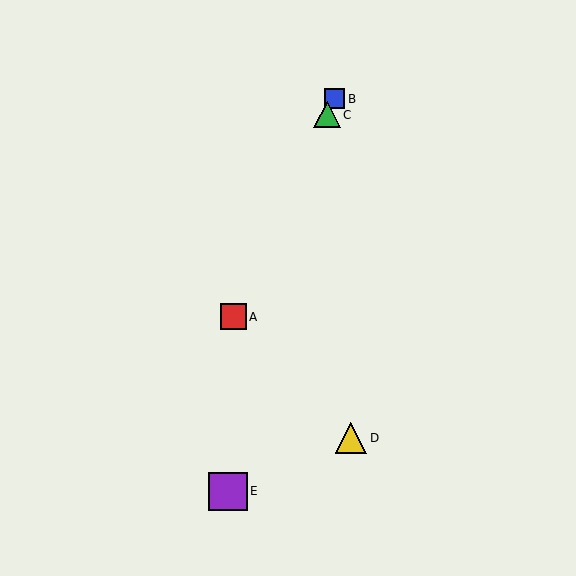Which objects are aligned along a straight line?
Objects A, B, C are aligned along a straight line.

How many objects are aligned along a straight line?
3 objects (A, B, C) are aligned along a straight line.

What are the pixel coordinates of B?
Object B is at (334, 99).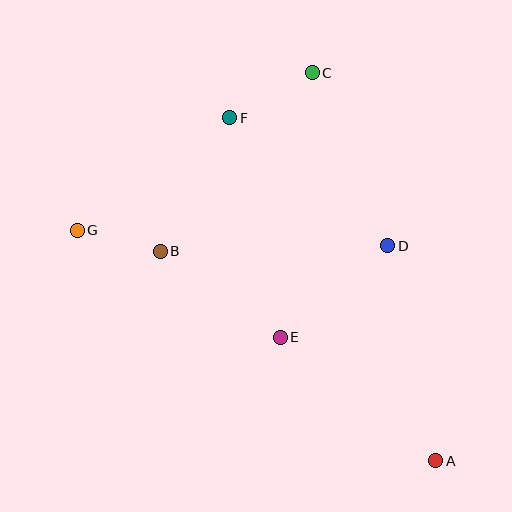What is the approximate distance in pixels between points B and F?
The distance between B and F is approximately 150 pixels.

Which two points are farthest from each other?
Points A and G are farthest from each other.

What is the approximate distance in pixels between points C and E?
The distance between C and E is approximately 267 pixels.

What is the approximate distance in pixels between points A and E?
The distance between A and E is approximately 198 pixels.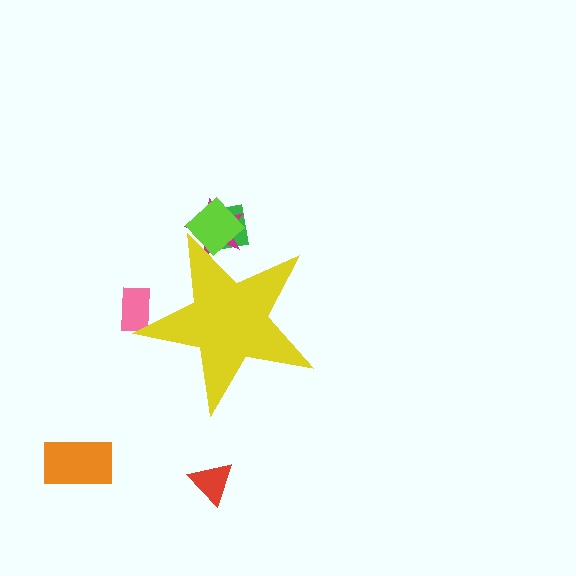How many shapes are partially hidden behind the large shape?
4 shapes are partially hidden.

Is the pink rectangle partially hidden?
Yes, the pink rectangle is partially hidden behind the yellow star.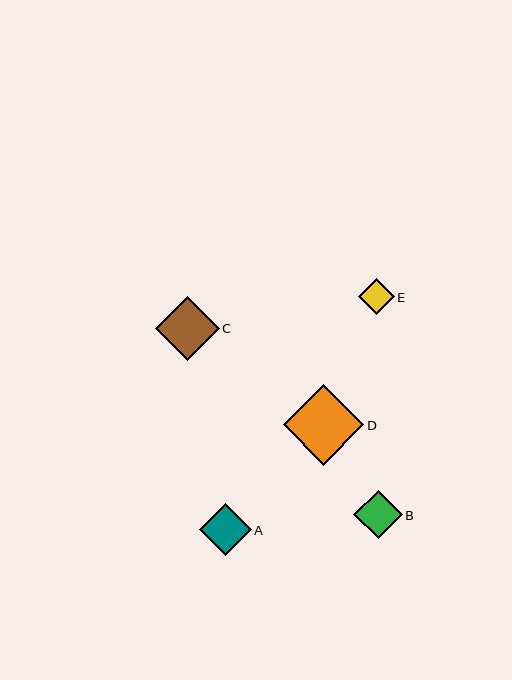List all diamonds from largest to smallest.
From largest to smallest: D, C, A, B, E.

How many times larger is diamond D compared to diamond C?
Diamond D is approximately 1.3 times the size of diamond C.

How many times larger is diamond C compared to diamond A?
Diamond C is approximately 1.2 times the size of diamond A.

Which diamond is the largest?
Diamond D is the largest with a size of approximately 81 pixels.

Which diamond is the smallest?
Diamond E is the smallest with a size of approximately 36 pixels.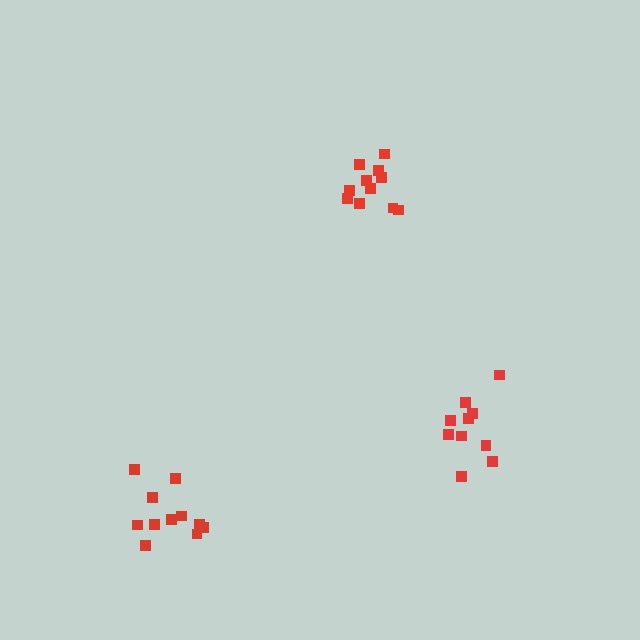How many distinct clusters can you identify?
There are 3 distinct clusters.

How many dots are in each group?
Group 1: 12 dots, Group 2: 11 dots, Group 3: 10 dots (33 total).